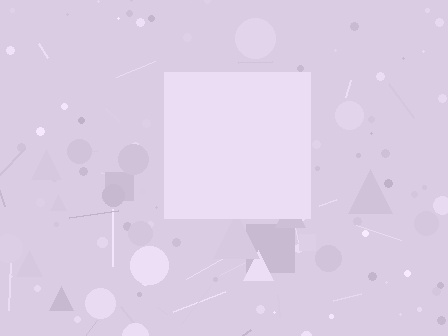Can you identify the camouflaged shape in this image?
The camouflaged shape is a square.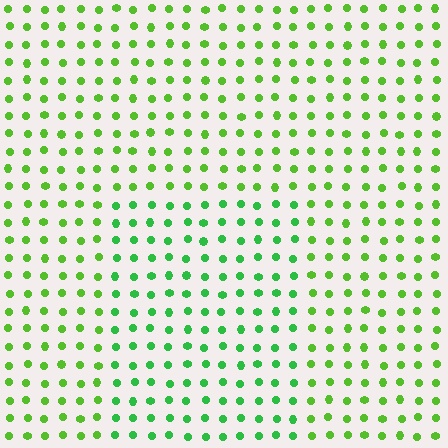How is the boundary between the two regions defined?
The boundary is defined purely by a slight shift in hue (about 27 degrees). Spacing, size, and orientation are identical on both sides.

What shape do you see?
I see a rectangle.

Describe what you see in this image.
The image is filled with small lime elements in a uniform arrangement. A rectangle-shaped region is visible where the elements are tinted to a slightly different hue, forming a subtle color boundary.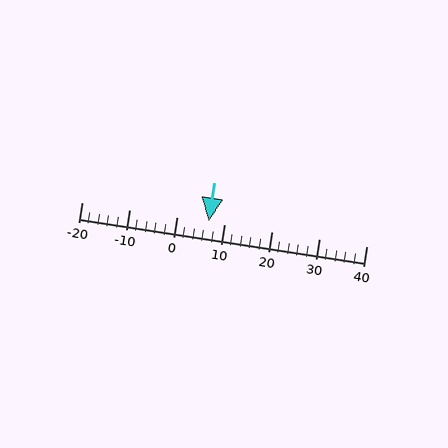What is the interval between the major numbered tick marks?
The major tick marks are spaced 10 units apart.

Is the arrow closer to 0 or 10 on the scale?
The arrow is closer to 10.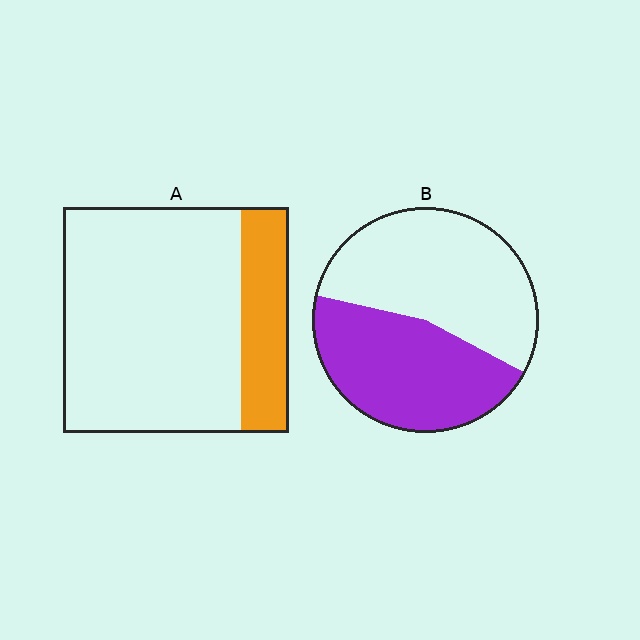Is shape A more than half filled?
No.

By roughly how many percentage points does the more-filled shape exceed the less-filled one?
By roughly 25 percentage points (B over A).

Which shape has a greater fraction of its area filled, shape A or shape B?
Shape B.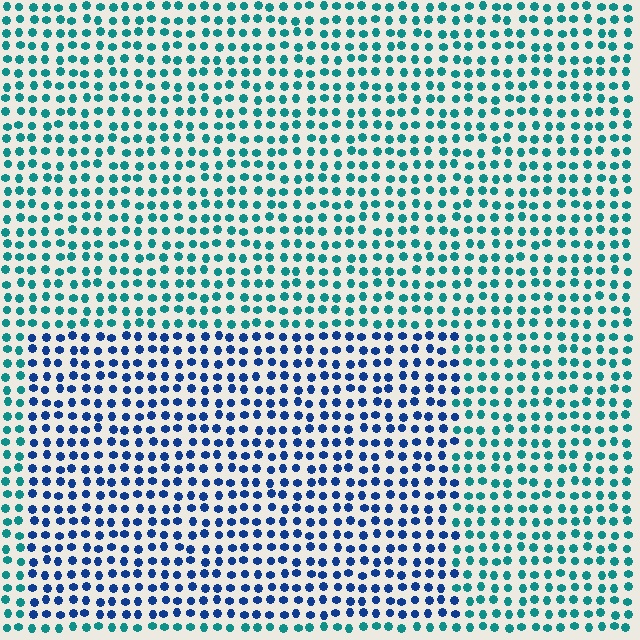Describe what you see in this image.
The image is filled with small teal elements in a uniform arrangement. A rectangle-shaped region is visible where the elements are tinted to a slightly different hue, forming a subtle color boundary.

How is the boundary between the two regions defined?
The boundary is defined purely by a slight shift in hue (about 43 degrees). Spacing, size, and orientation are identical on both sides.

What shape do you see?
I see a rectangle.